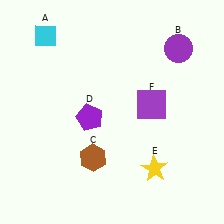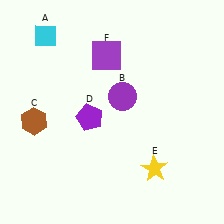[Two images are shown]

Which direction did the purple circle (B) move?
The purple circle (B) moved left.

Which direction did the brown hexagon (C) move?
The brown hexagon (C) moved left.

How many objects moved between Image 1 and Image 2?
3 objects moved between the two images.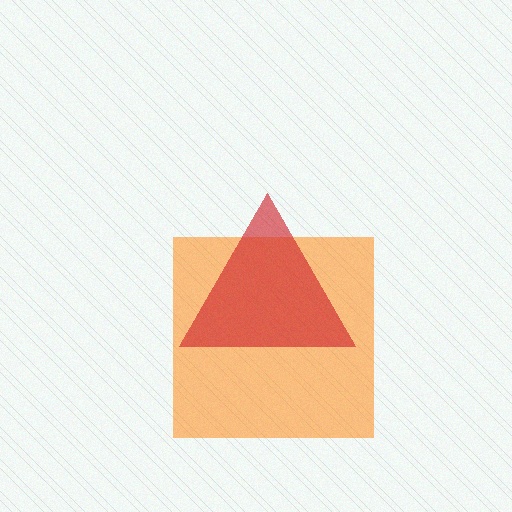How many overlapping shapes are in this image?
There are 2 overlapping shapes in the image.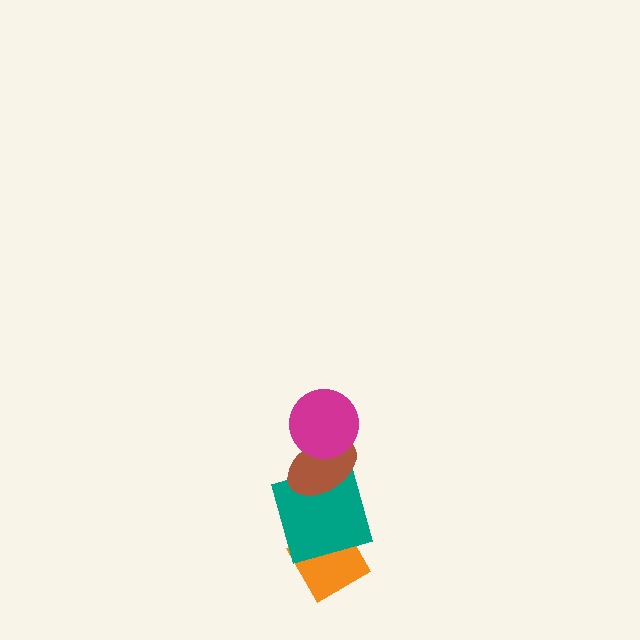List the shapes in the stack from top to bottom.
From top to bottom: the magenta circle, the brown ellipse, the teal square, the orange diamond.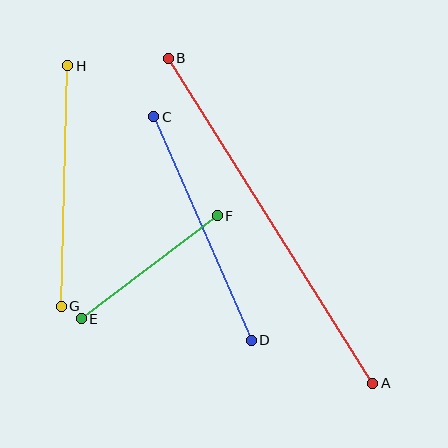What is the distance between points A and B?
The distance is approximately 384 pixels.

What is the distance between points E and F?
The distance is approximately 171 pixels.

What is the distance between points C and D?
The distance is approximately 244 pixels.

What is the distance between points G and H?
The distance is approximately 240 pixels.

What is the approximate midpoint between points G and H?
The midpoint is at approximately (64, 186) pixels.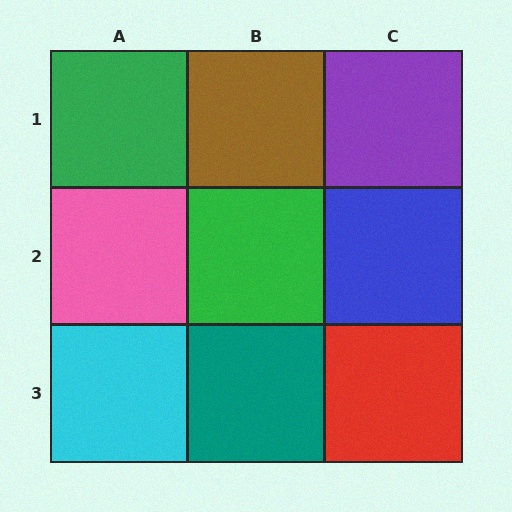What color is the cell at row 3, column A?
Cyan.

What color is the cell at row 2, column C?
Blue.